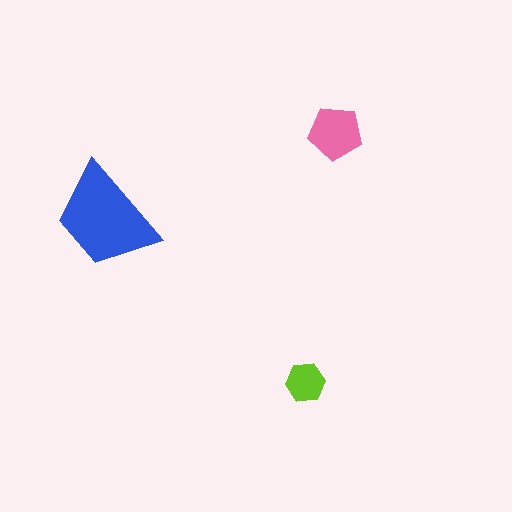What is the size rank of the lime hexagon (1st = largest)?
3rd.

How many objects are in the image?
There are 3 objects in the image.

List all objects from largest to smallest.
The blue trapezoid, the pink pentagon, the lime hexagon.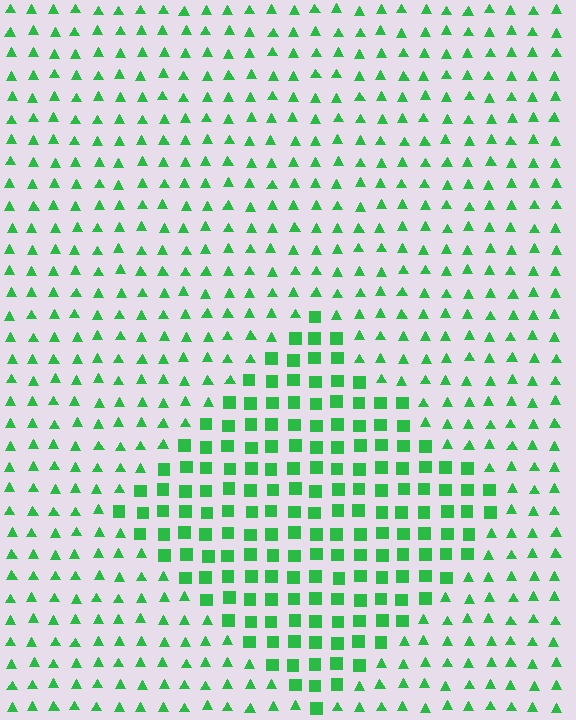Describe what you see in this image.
The image is filled with small green elements arranged in a uniform grid. A diamond-shaped region contains squares, while the surrounding area contains triangles. The boundary is defined purely by the change in element shape.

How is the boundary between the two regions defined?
The boundary is defined by a change in element shape: squares inside vs. triangles outside. All elements share the same color and spacing.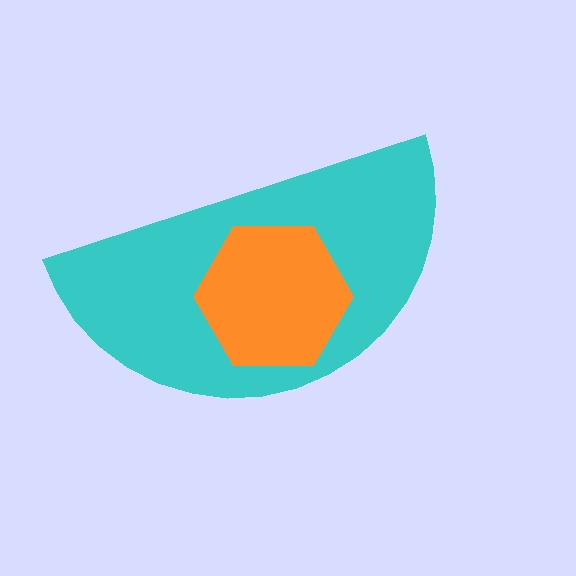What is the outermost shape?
The cyan semicircle.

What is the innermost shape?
The orange hexagon.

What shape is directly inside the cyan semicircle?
The orange hexagon.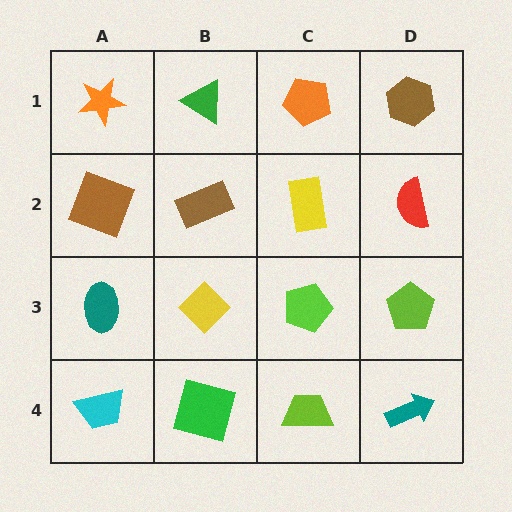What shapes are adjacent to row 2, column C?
An orange pentagon (row 1, column C), a lime pentagon (row 3, column C), a brown rectangle (row 2, column B), a red semicircle (row 2, column D).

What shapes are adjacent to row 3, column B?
A brown rectangle (row 2, column B), a green square (row 4, column B), a teal ellipse (row 3, column A), a lime pentagon (row 3, column C).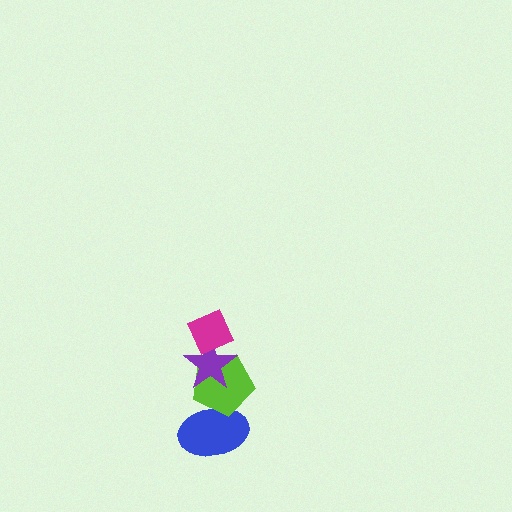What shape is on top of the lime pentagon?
The purple star is on top of the lime pentagon.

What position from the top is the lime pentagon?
The lime pentagon is 3rd from the top.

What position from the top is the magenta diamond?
The magenta diamond is 1st from the top.